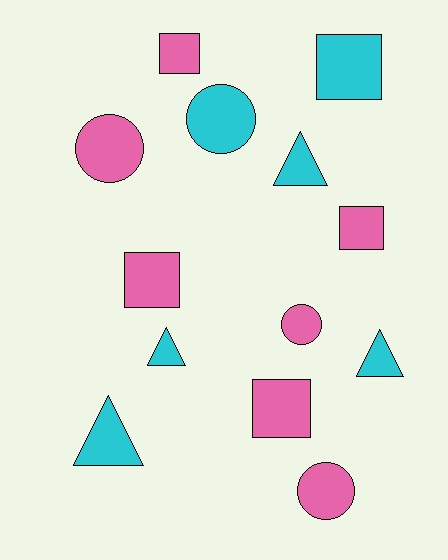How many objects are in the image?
There are 13 objects.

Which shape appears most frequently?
Square, with 5 objects.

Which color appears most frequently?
Pink, with 7 objects.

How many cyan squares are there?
There is 1 cyan square.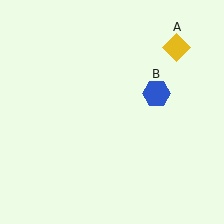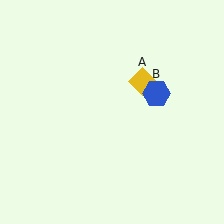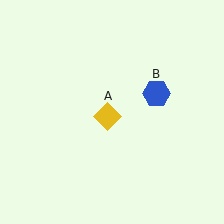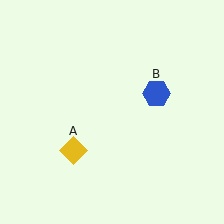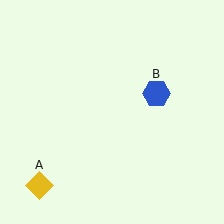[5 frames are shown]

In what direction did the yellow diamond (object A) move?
The yellow diamond (object A) moved down and to the left.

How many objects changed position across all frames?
1 object changed position: yellow diamond (object A).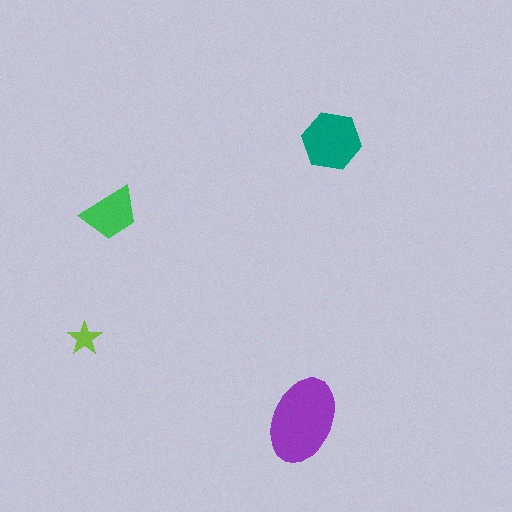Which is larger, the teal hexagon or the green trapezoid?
The teal hexagon.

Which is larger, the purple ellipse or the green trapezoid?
The purple ellipse.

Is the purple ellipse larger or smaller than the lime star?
Larger.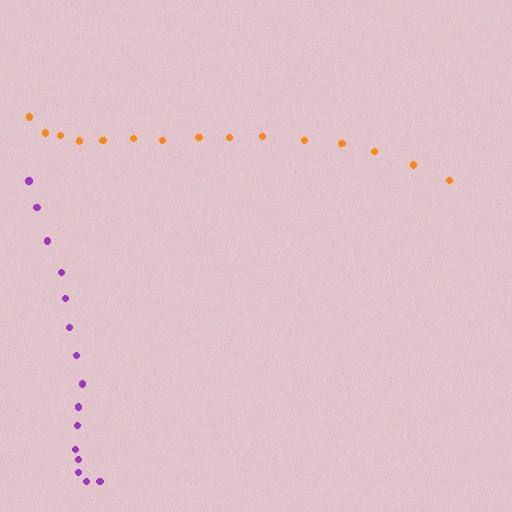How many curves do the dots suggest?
There are 2 distinct paths.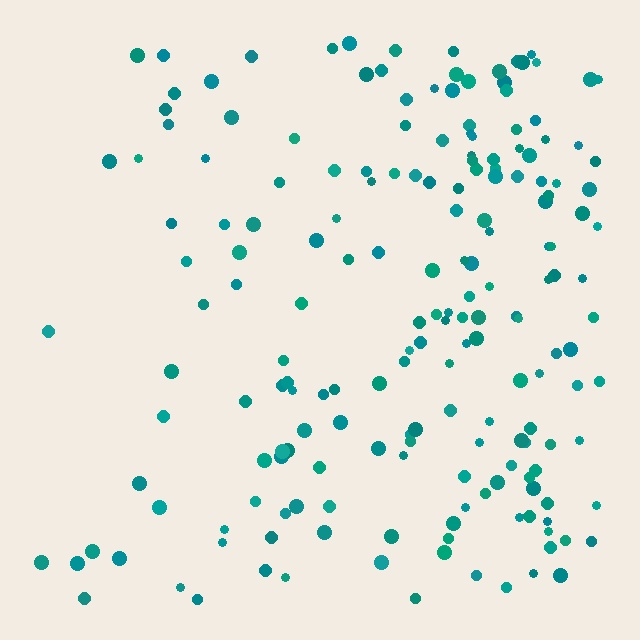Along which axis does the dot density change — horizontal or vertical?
Horizontal.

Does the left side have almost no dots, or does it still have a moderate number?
Still a moderate number, just noticeably fewer than the right.